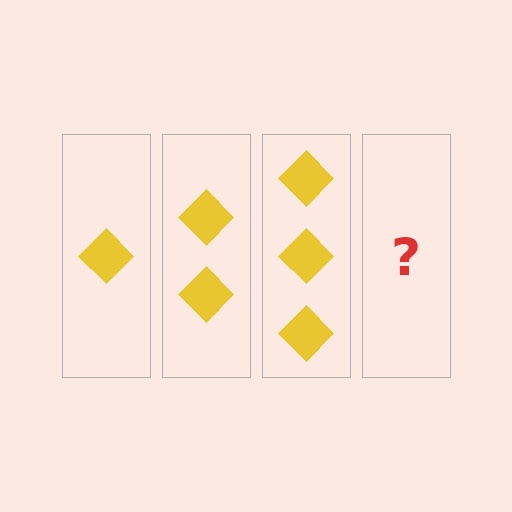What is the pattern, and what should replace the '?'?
The pattern is that each step adds one more diamond. The '?' should be 4 diamonds.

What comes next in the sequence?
The next element should be 4 diamonds.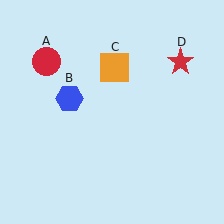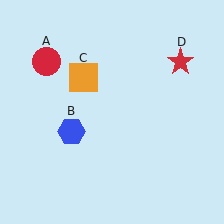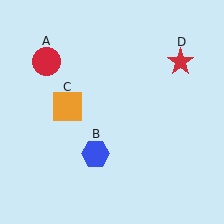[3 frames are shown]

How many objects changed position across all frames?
2 objects changed position: blue hexagon (object B), orange square (object C).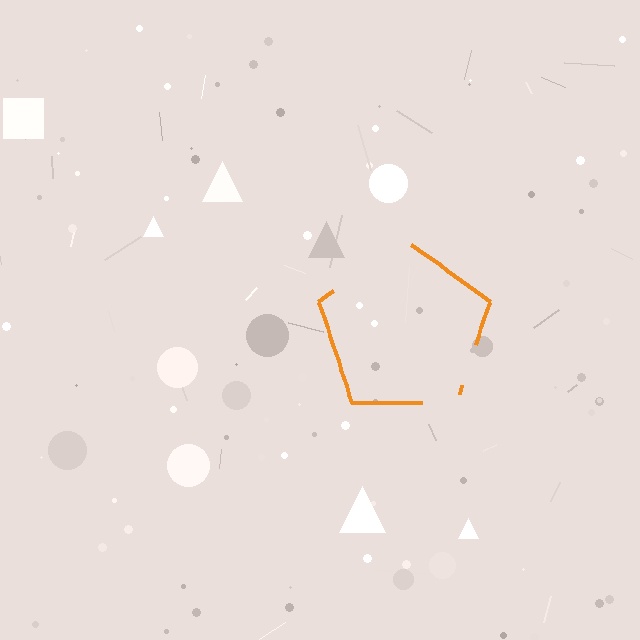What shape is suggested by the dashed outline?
The dashed outline suggests a pentagon.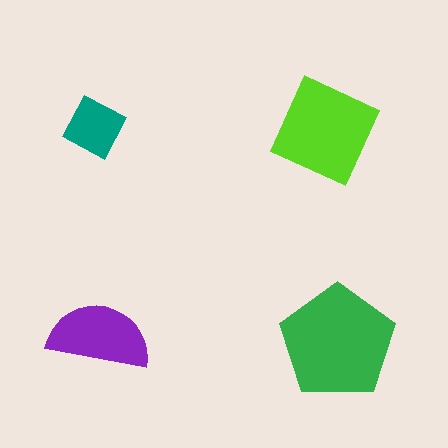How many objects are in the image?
There are 4 objects in the image.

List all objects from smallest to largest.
The teal square, the purple semicircle, the lime diamond, the green pentagon.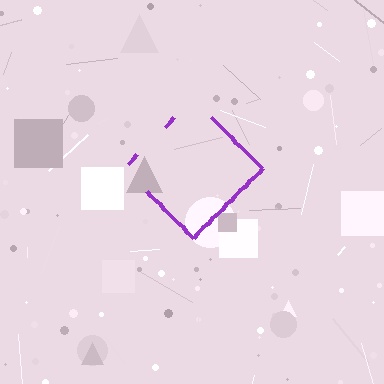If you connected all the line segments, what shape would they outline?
They would outline a diamond.